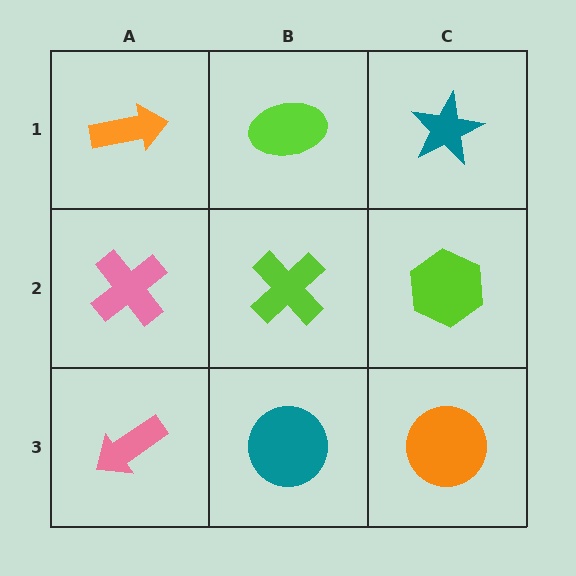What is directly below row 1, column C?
A lime hexagon.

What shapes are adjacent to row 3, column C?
A lime hexagon (row 2, column C), a teal circle (row 3, column B).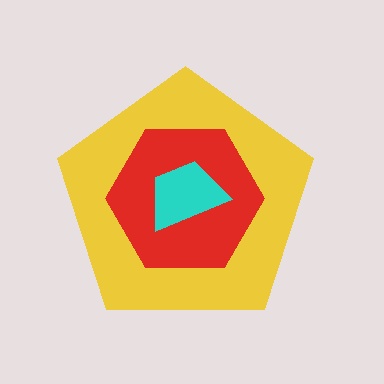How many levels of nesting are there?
3.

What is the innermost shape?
The cyan trapezoid.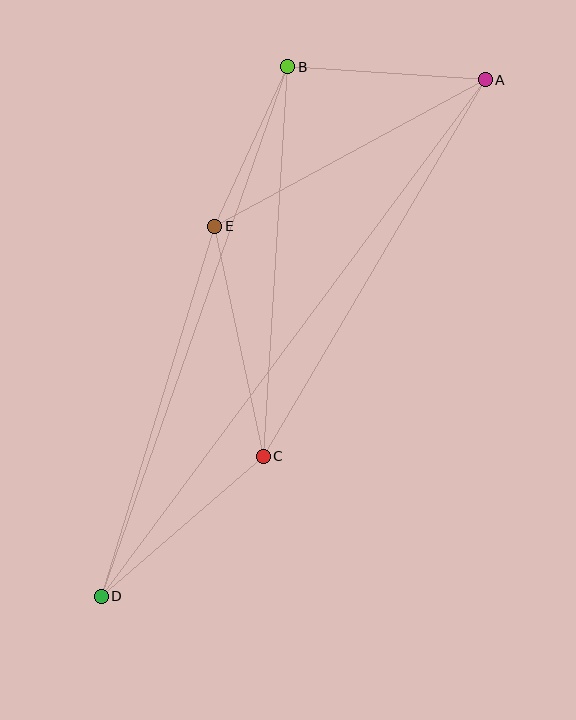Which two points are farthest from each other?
Points A and D are farthest from each other.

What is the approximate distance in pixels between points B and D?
The distance between B and D is approximately 561 pixels.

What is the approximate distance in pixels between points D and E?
The distance between D and E is approximately 387 pixels.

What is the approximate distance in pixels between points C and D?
The distance between C and D is approximately 214 pixels.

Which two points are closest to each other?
Points B and E are closest to each other.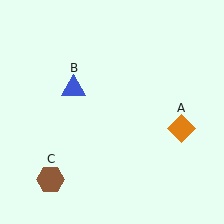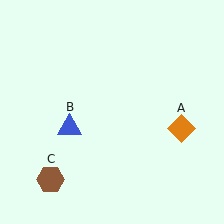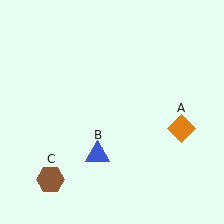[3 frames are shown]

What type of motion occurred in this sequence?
The blue triangle (object B) rotated counterclockwise around the center of the scene.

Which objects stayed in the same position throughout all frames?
Orange diamond (object A) and brown hexagon (object C) remained stationary.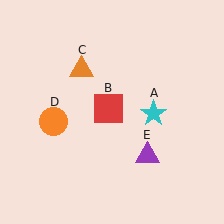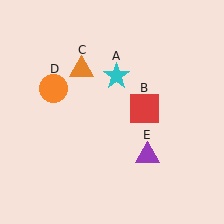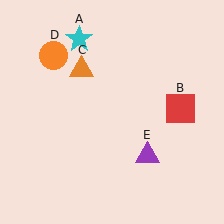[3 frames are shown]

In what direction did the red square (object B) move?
The red square (object B) moved right.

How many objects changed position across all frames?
3 objects changed position: cyan star (object A), red square (object B), orange circle (object D).